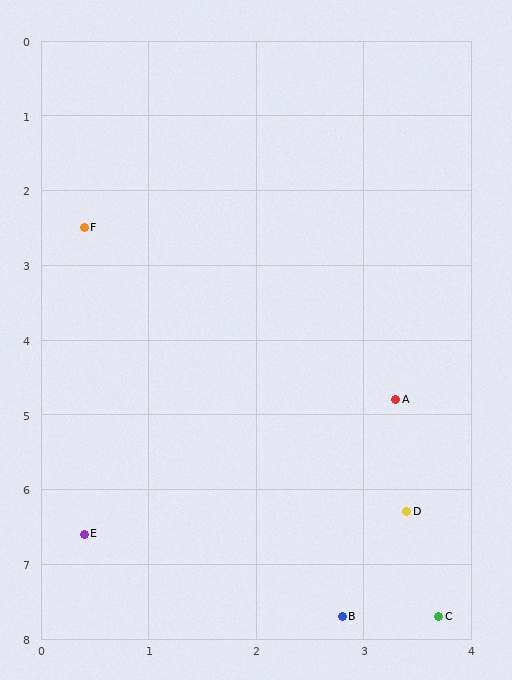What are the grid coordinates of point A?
Point A is at approximately (3.3, 4.8).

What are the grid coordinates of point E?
Point E is at approximately (0.4, 6.6).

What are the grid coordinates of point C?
Point C is at approximately (3.7, 7.7).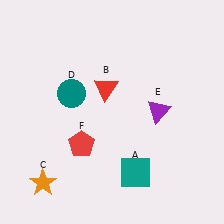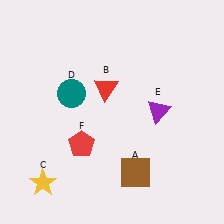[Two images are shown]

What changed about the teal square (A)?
In Image 1, A is teal. In Image 2, it changed to brown.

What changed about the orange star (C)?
In Image 1, C is orange. In Image 2, it changed to yellow.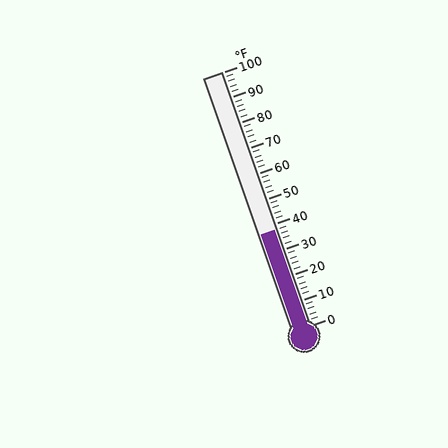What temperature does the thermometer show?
The thermometer shows approximately 38°F.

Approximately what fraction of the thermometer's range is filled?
The thermometer is filled to approximately 40% of its range.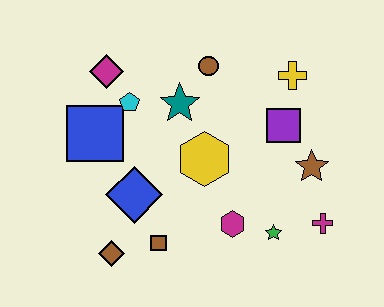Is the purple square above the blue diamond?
Yes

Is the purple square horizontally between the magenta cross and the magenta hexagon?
Yes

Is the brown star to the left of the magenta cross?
Yes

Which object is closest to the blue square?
The cyan pentagon is closest to the blue square.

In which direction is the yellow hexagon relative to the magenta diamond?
The yellow hexagon is to the right of the magenta diamond.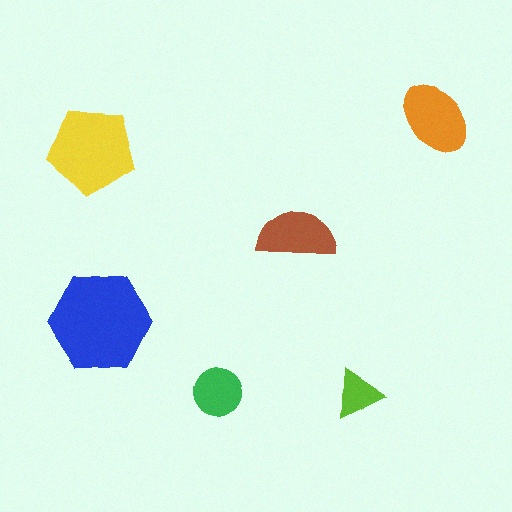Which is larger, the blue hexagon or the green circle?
The blue hexagon.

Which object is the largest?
The blue hexagon.